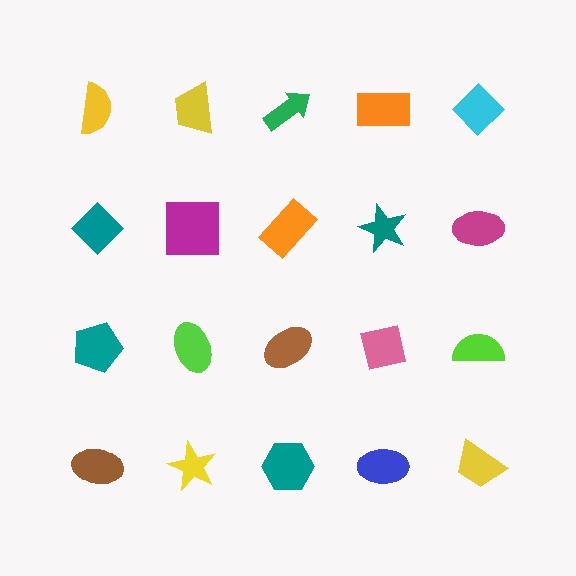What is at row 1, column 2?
A yellow trapezoid.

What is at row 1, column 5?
A cyan diamond.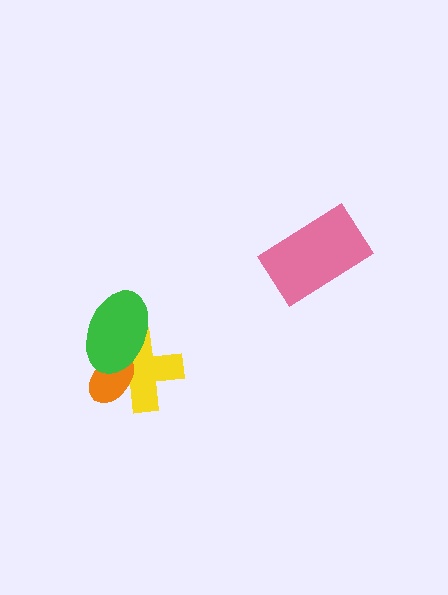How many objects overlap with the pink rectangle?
0 objects overlap with the pink rectangle.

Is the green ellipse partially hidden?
No, no other shape covers it.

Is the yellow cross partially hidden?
Yes, it is partially covered by another shape.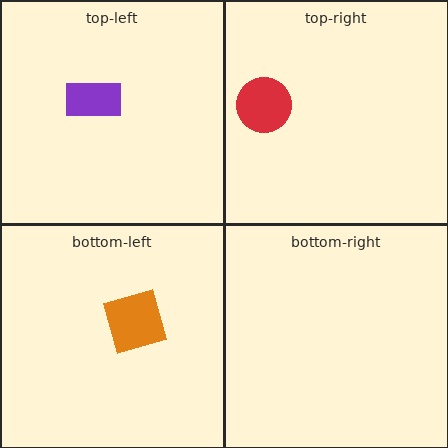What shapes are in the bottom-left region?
The orange diamond.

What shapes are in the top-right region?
The red circle.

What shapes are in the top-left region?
The purple rectangle.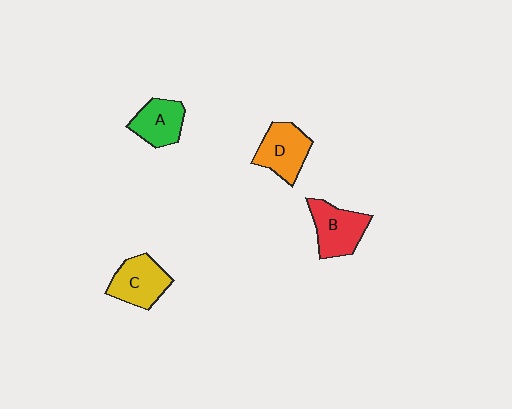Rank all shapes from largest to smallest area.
From largest to smallest: B (red), D (orange), C (yellow), A (green).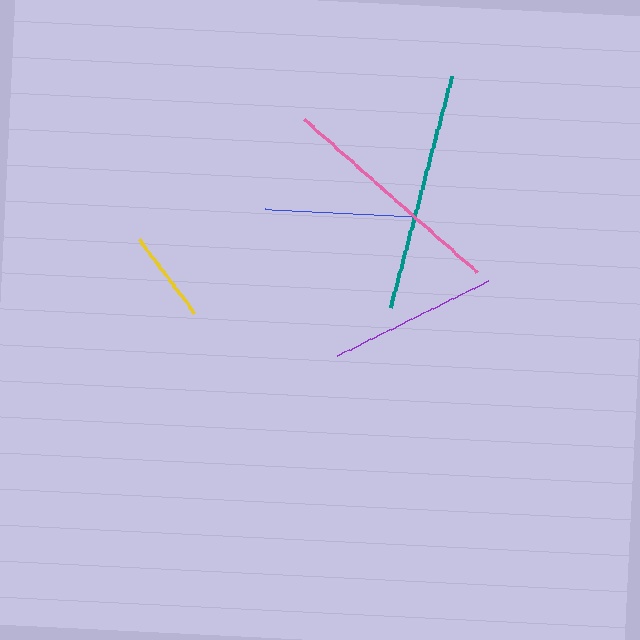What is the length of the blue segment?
The blue segment is approximately 151 pixels long.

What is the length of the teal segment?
The teal segment is approximately 239 pixels long.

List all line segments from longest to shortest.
From longest to shortest: teal, pink, purple, blue, yellow.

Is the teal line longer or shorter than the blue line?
The teal line is longer than the blue line.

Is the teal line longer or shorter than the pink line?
The teal line is longer than the pink line.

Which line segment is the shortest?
The yellow line is the shortest at approximately 93 pixels.